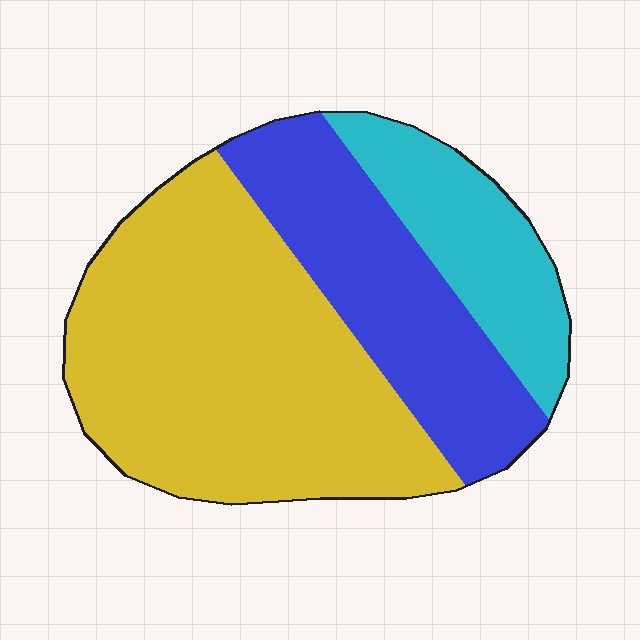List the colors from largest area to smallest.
From largest to smallest: yellow, blue, cyan.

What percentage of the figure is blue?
Blue covers roughly 30% of the figure.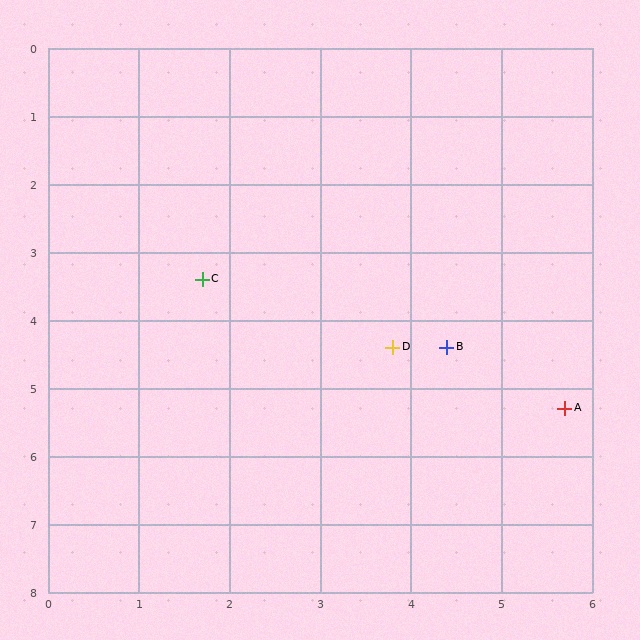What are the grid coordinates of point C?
Point C is at approximately (1.7, 3.4).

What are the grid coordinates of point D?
Point D is at approximately (3.8, 4.4).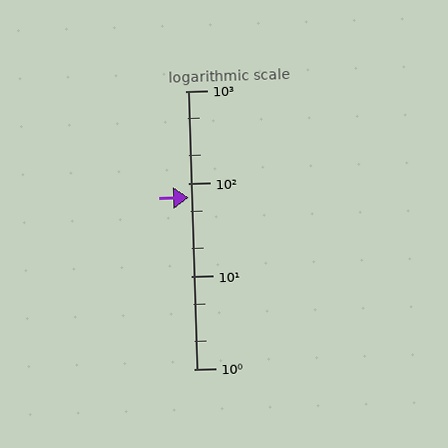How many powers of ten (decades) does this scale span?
The scale spans 3 decades, from 1 to 1000.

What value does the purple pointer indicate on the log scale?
The pointer indicates approximately 71.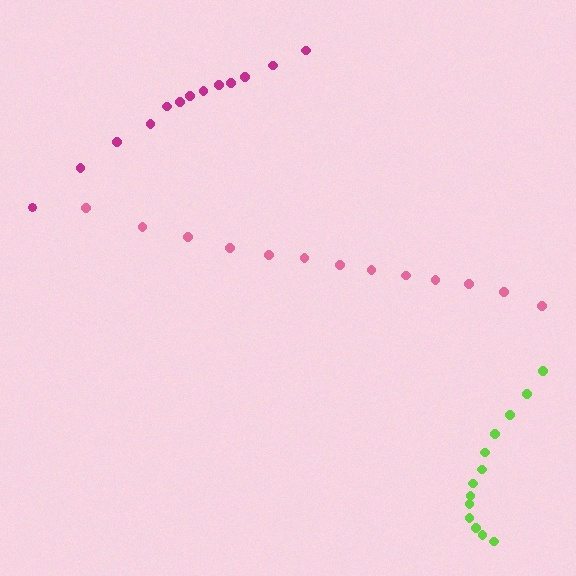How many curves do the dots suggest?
There are 3 distinct paths.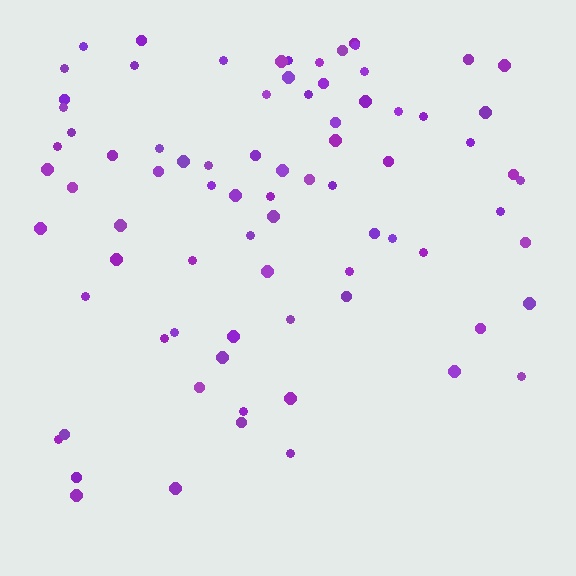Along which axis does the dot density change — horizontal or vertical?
Vertical.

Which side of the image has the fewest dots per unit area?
The bottom.